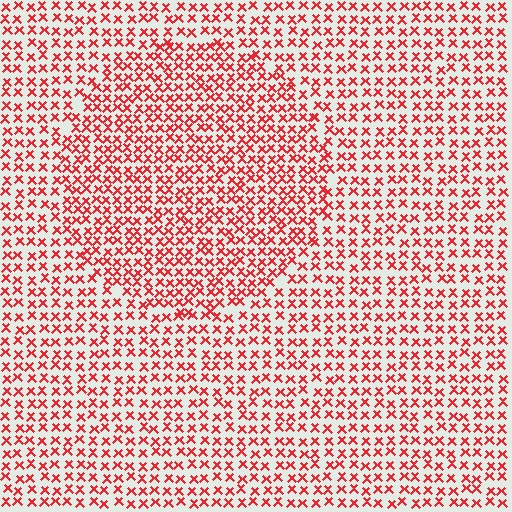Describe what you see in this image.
The image contains small red elements arranged at two different densities. A circle-shaped region is visible where the elements are more densely packed than the surrounding area.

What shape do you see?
I see a circle.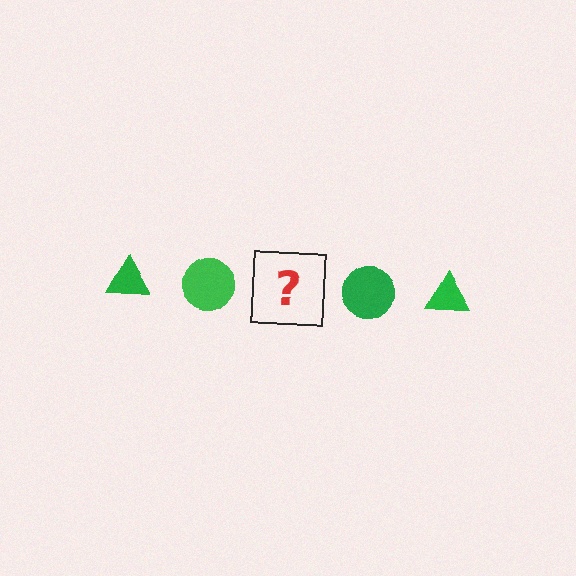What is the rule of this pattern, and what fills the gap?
The rule is that the pattern cycles through triangle, circle shapes in green. The gap should be filled with a green triangle.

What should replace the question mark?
The question mark should be replaced with a green triangle.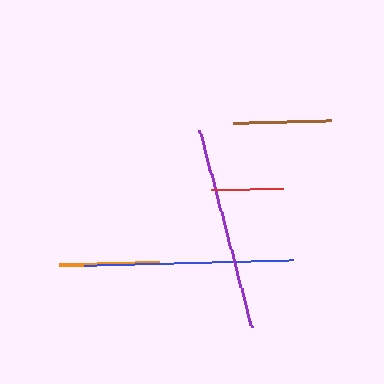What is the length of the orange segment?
The orange segment is approximately 100 pixels long.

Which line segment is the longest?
The blue line is the longest at approximately 209 pixels.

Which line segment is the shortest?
The red line is the shortest at approximately 72 pixels.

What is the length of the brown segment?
The brown segment is approximately 98 pixels long.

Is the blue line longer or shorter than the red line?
The blue line is longer than the red line.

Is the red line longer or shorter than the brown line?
The brown line is longer than the red line.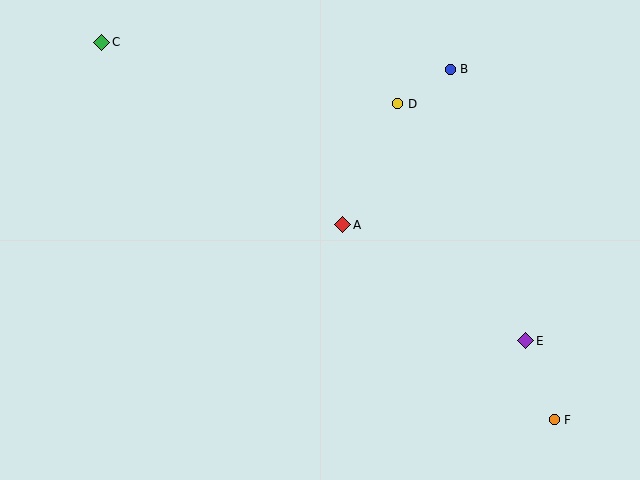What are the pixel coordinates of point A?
Point A is at (343, 225).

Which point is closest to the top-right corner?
Point B is closest to the top-right corner.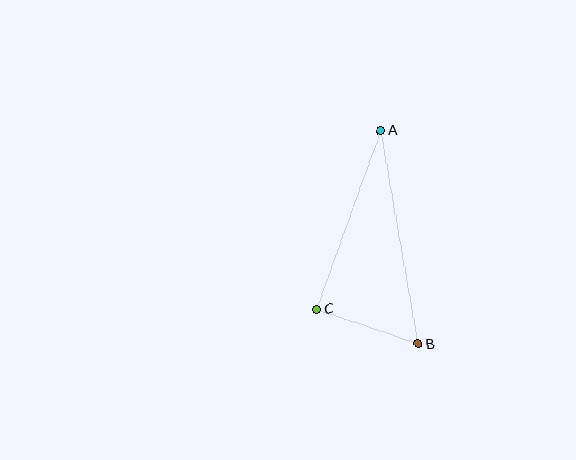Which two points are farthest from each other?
Points A and B are farthest from each other.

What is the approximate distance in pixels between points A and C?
The distance between A and C is approximately 190 pixels.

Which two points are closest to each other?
Points B and C are closest to each other.